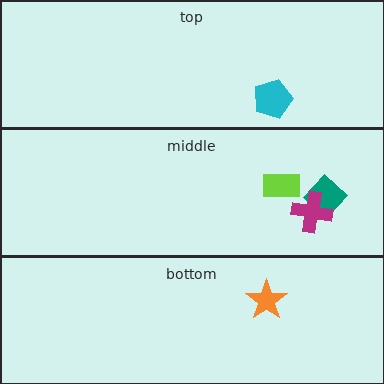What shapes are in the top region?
The cyan pentagon.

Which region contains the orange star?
The bottom region.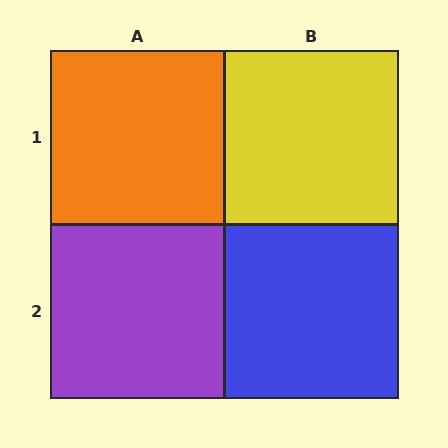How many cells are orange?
1 cell is orange.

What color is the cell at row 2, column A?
Purple.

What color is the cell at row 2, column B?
Blue.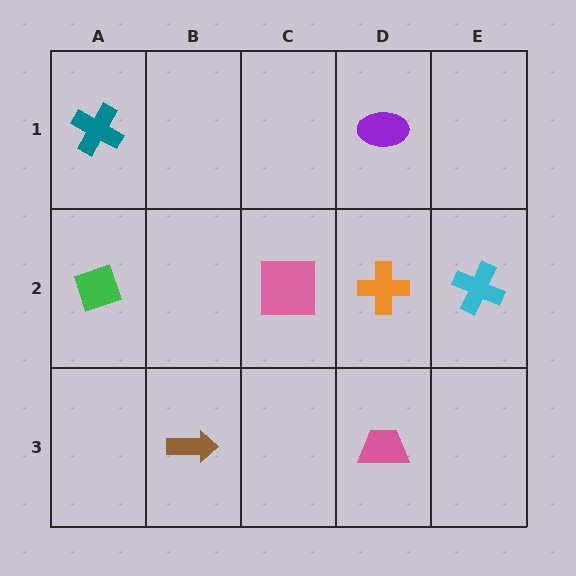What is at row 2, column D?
An orange cross.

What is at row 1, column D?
A purple ellipse.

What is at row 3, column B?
A brown arrow.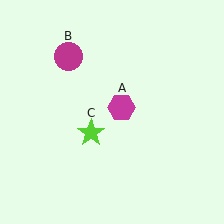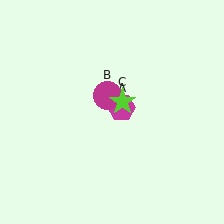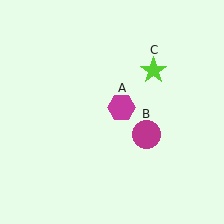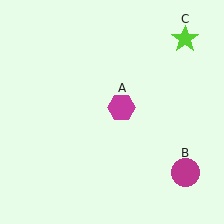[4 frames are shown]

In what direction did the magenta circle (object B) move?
The magenta circle (object B) moved down and to the right.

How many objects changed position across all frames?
2 objects changed position: magenta circle (object B), lime star (object C).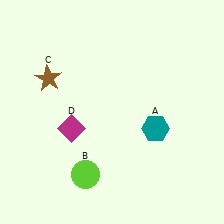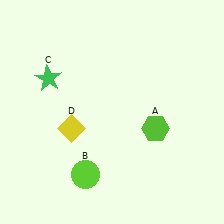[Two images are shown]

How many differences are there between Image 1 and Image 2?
There are 3 differences between the two images.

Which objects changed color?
A changed from teal to lime. C changed from brown to green. D changed from magenta to yellow.